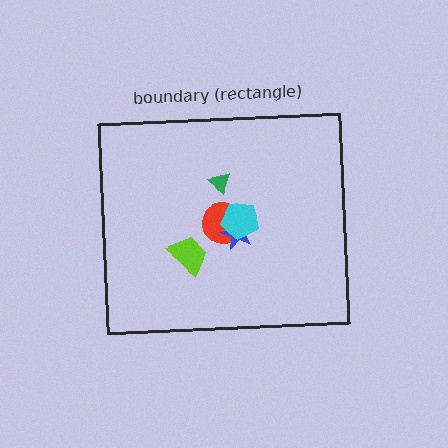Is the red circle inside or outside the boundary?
Inside.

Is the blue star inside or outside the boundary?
Inside.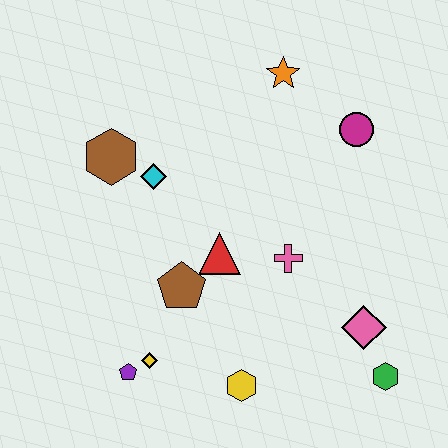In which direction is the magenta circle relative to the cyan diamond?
The magenta circle is to the right of the cyan diamond.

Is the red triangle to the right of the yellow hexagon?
No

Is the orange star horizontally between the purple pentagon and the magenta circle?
Yes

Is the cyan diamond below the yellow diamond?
No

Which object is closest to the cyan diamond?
The brown hexagon is closest to the cyan diamond.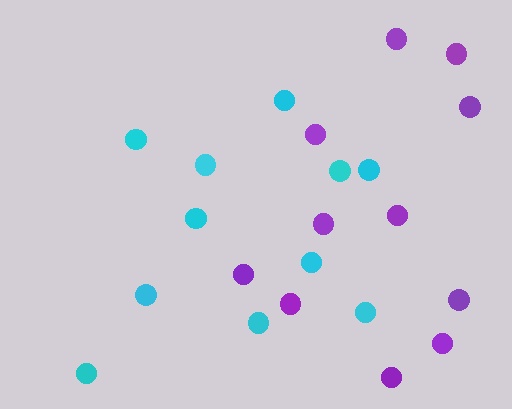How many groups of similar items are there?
There are 2 groups: one group of cyan circles (11) and one group of purple circles (11).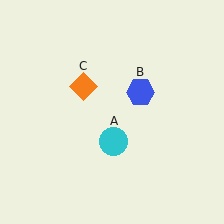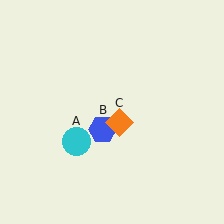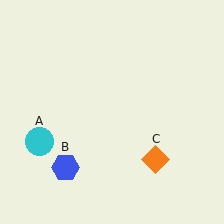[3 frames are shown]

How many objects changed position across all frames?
3 objects changed position: cyan circle (object A), blue hexagon (object B), orange diamond (object C).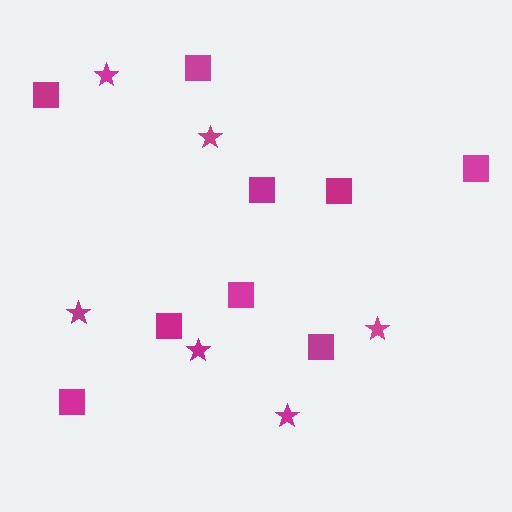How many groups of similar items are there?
There are 2 groups: one group of squares (9) and one group of stars (6).